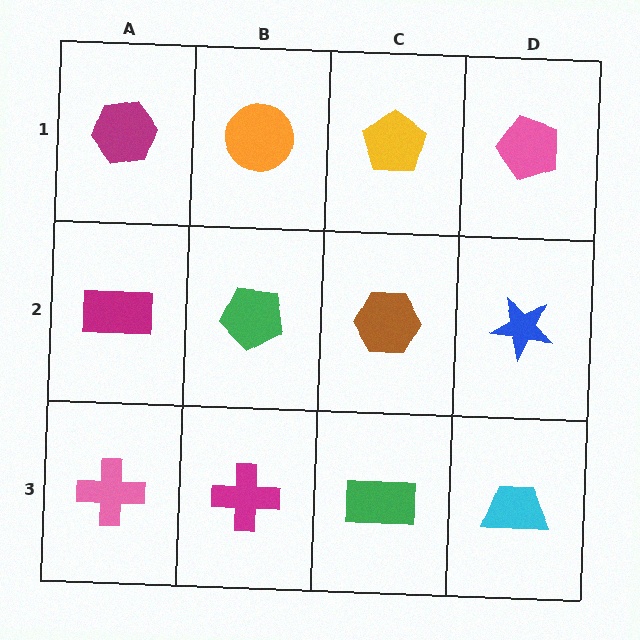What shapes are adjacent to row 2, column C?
A yellow pentagon (row 1, column C), a green rectangle (row 3, column C), a green pentagon (row 2, column B), a blue star (row 2, column D).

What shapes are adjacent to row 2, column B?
An orange circle (row 1, column B), a magenta cross (row 3, column B), a magenta rectangle (row 2, column A), a brown hexagon (row 2, column C).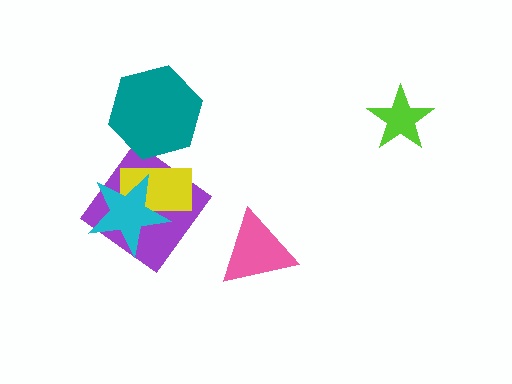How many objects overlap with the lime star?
0 objects overlap with the lime star.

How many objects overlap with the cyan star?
2 objects overlap with the cyan star.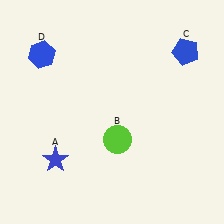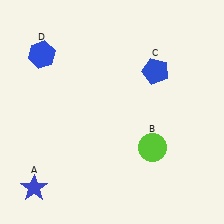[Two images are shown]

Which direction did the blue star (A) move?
The blue star (A) moved down.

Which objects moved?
The objects that moved are: the blue star (A), the lime circle (B), the blue pentagon (C).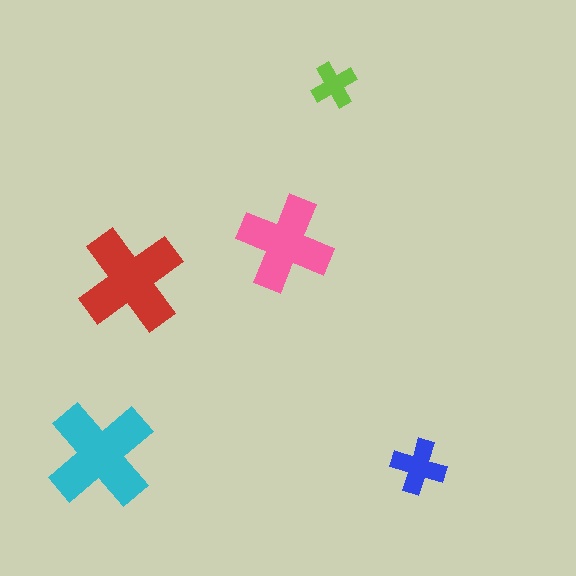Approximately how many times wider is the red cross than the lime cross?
About 2.5 times wider.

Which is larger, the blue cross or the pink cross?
The pink one.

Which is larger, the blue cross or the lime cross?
The blue one.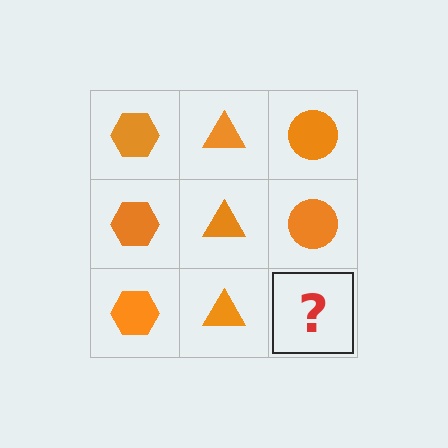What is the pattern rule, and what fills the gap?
The rule is that each column has a consistent shape. The gap should be filled with an orange circle.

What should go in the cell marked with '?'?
The missing cell should contain an orange circle.